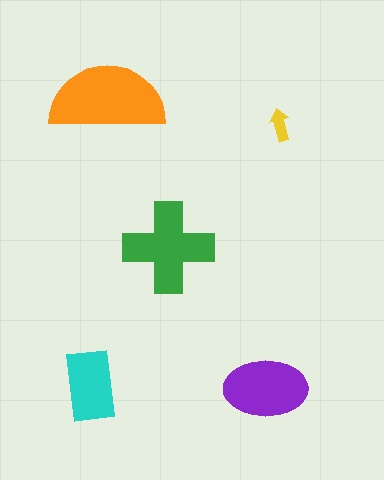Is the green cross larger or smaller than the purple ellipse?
Larger.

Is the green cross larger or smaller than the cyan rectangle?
Larger.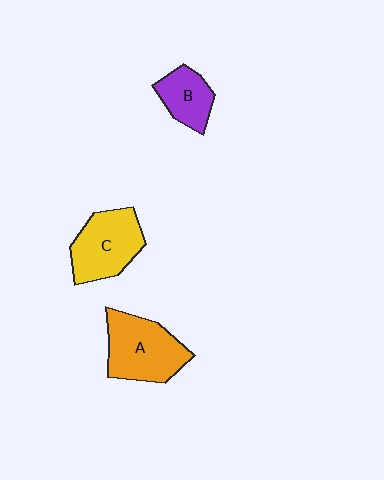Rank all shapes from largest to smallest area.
From largest to smallest: A (orange), C (yellow), B (purple).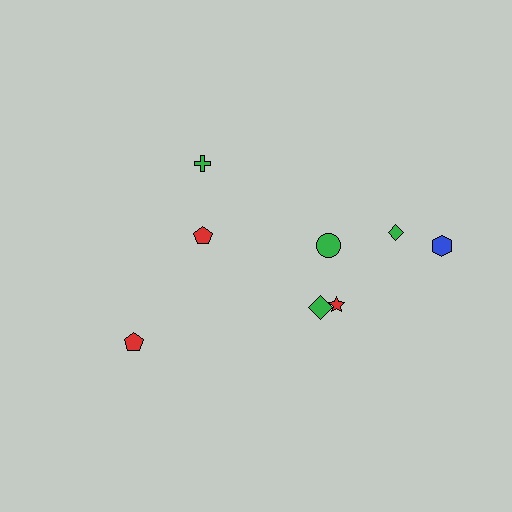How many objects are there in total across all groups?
There are 8 objects.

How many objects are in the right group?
There are 5 objects.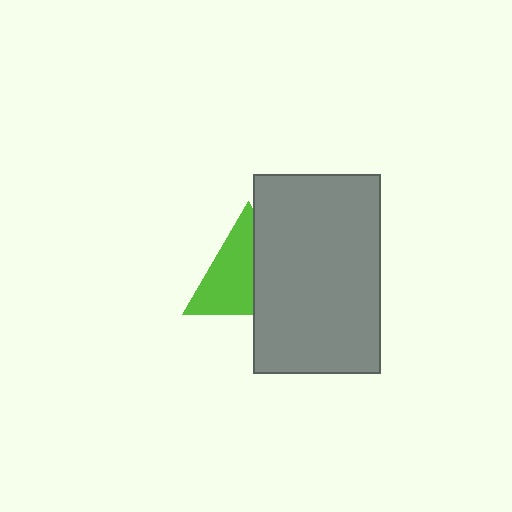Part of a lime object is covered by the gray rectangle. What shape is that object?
It is a triangle.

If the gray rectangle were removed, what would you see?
You would see the complete lime triangle.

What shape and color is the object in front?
The object in front is a gray rectangle.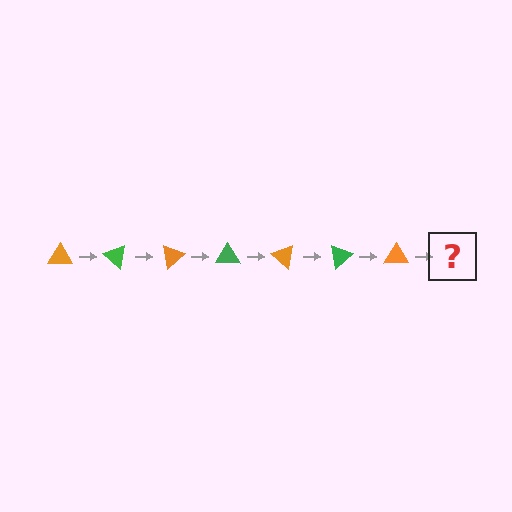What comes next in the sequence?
The next element should be a green triangle, rotated 280 degrees from the start.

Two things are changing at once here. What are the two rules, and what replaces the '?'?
The two rules are that it rotates 40 degrees each step and the color cycles through orange and green. The '?' should be a green triangle, rotated 280 degrees from the start.